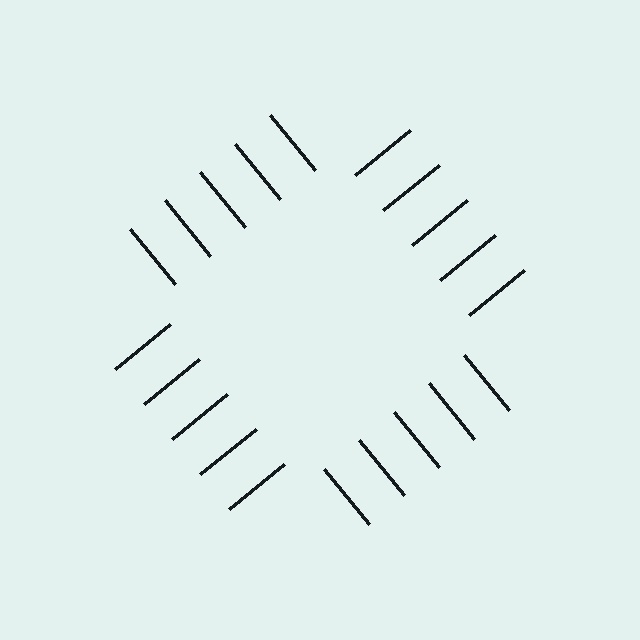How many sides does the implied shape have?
4 sides — the line-ends trace a square.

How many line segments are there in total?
20 — 5 along each of the 4 edges.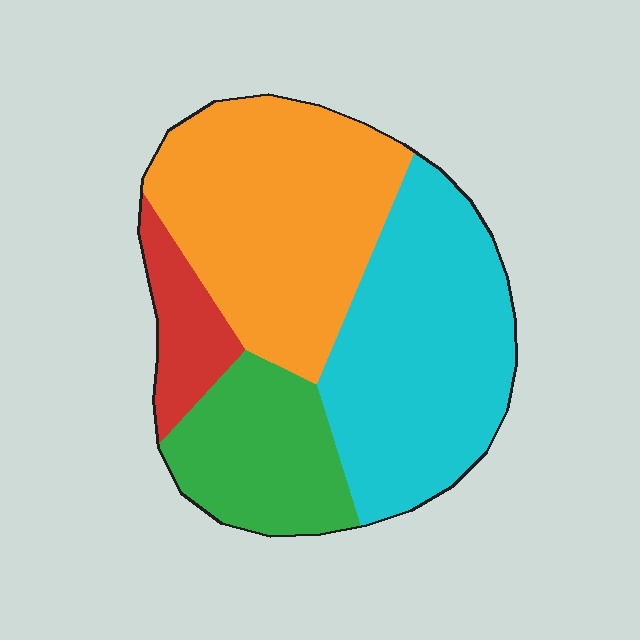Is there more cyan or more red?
Cyan.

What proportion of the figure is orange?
Orange takes up between a quarter and a half of the figure.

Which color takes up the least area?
Red, at roughly 10%.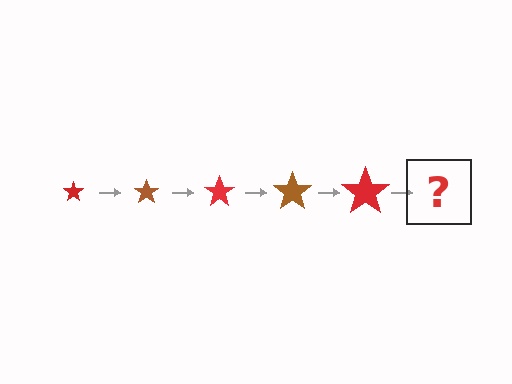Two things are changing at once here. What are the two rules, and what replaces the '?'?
The two rules are that the star grows larger each step and the color cycles through red and brown. The '?' should be a brown star, larger than the previous one.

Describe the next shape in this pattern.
It should be a brown star, larger than the previous one.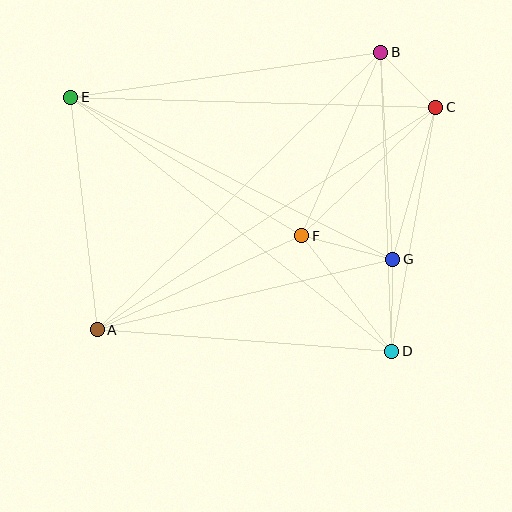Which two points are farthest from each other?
Points D and E are farthest from each other.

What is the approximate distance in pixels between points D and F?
The distance between D and F is approximately 146 pixels.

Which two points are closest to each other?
Points B and C are closest to each other.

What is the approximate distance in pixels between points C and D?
The distance between C and D is approximately 248 pixels.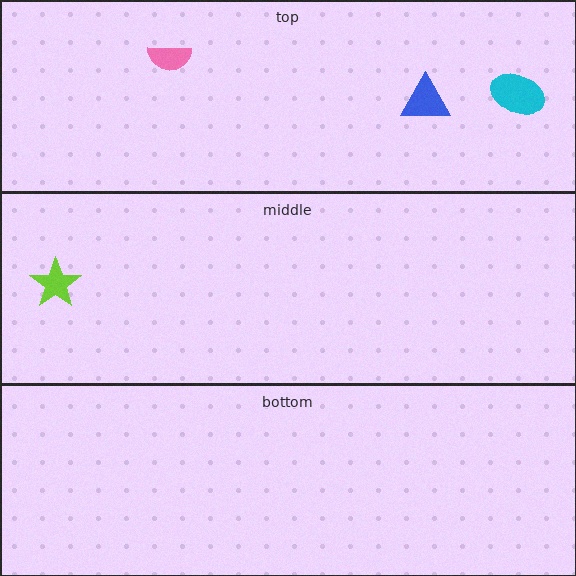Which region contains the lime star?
The middle region.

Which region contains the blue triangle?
The top region.